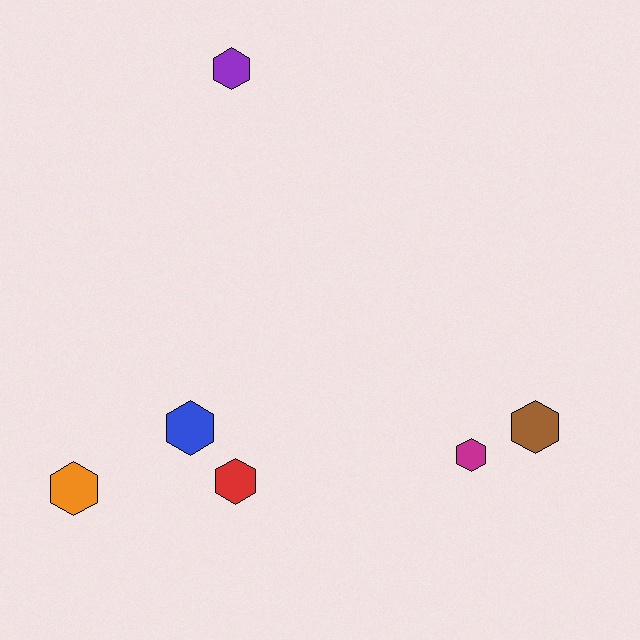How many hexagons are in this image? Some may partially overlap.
There are 6 hexagons.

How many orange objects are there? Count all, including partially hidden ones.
There is 1 orange object.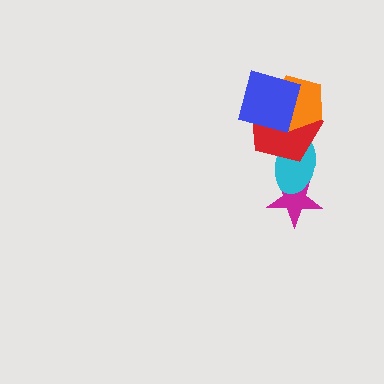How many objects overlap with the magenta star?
1 object overlaps with the magenta star.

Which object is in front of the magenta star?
The cyan ellipse is in front of the magenta star.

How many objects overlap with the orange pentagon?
2 objects overlap with the orange pentagon.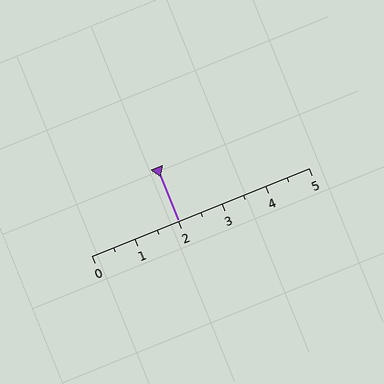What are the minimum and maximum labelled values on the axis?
The axis runs from 0 to 5.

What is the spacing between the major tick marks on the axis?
The major ticks are spaced 1 apart.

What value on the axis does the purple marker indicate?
The marker indicates approximately 2.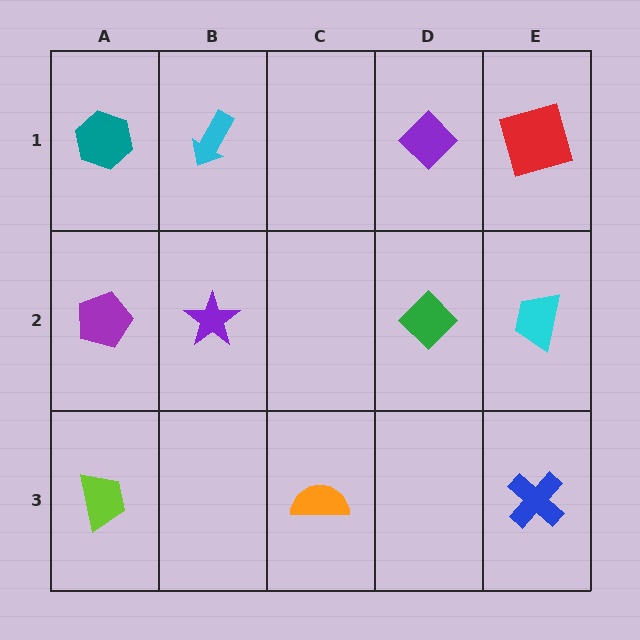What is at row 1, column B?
A cyan arrow.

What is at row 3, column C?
An orange semicircle.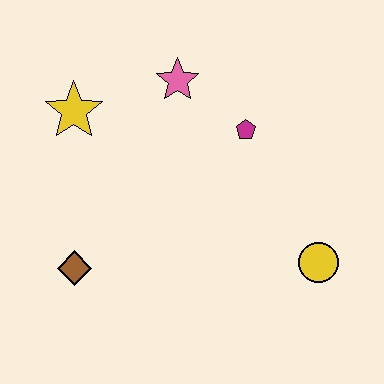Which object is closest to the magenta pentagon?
The pink star is closest to the magenta pentagon.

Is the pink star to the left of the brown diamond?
No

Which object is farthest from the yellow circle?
The yellow star is farthest from the yellow circle.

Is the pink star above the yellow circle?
Yes